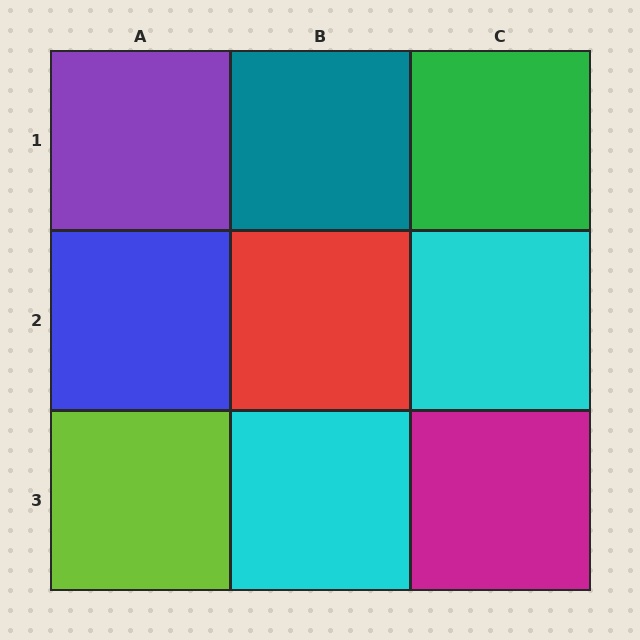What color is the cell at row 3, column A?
Lime.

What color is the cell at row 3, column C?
Magenta.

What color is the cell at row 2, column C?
Cyan.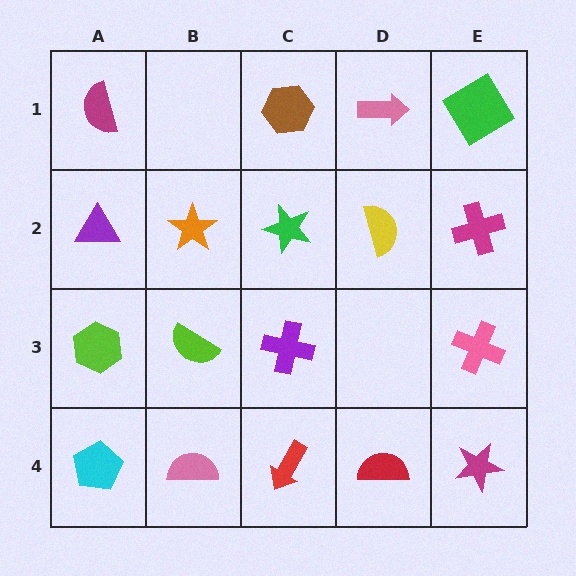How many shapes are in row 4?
5 shapes.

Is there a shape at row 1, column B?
No, that cell is empty.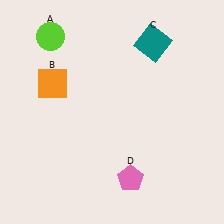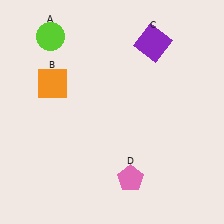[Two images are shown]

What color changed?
The square (C) changed from teal in Image 1 to purple in Image 2.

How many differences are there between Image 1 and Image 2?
There is 1 difference between the two images.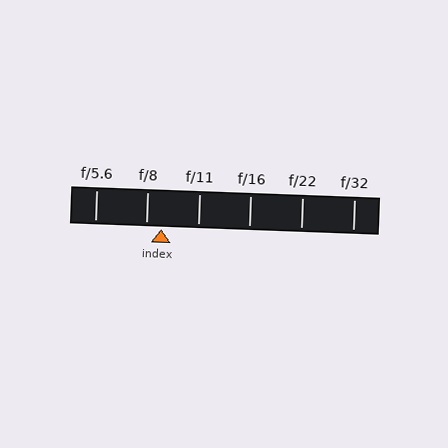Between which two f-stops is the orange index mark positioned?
The index mark is between f/8 and f/11.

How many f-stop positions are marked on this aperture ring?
There are 6 f-stop positions marked.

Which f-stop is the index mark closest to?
The index mark is closest to f/8.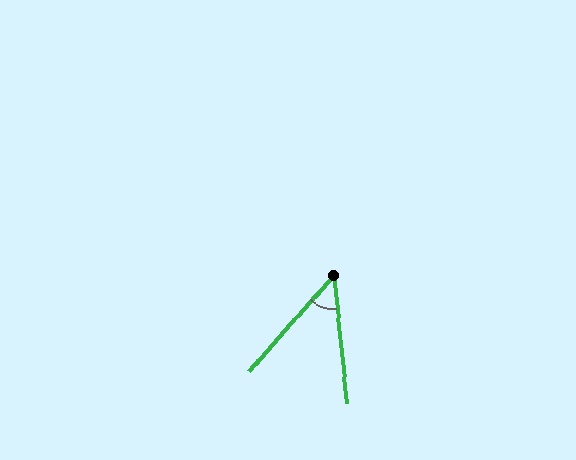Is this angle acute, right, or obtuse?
It is acute.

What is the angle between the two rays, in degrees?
Approximately 48 degrees.